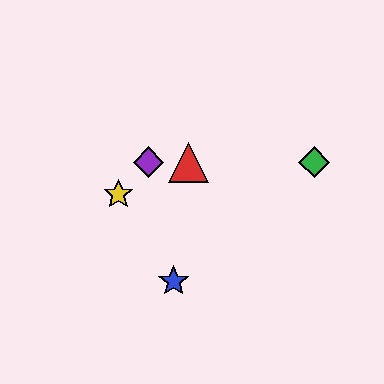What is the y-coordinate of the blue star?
The blue star is at y≈281.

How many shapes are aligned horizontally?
3 shapes (the red triangle, the green diamond, the purple diamond) are aligned horizontally.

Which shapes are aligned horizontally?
The red triangle, the green diamond, the purple diamond are aligned horizontally.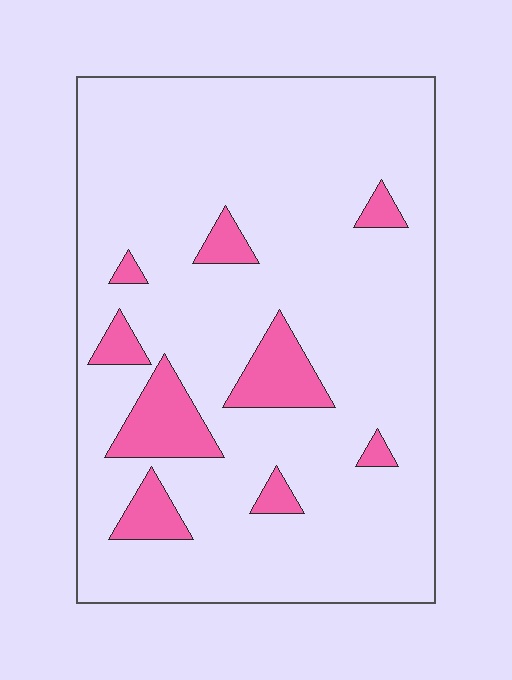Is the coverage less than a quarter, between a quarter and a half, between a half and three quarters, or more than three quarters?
Less than a quarter.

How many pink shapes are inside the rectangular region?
9.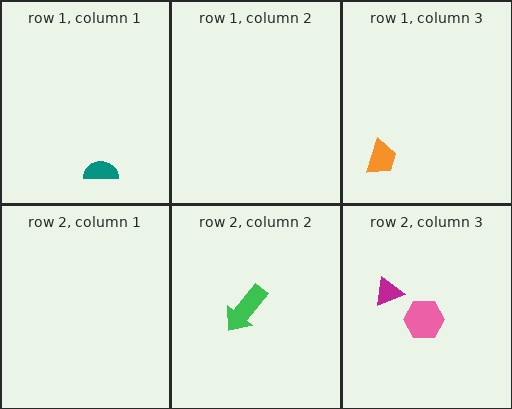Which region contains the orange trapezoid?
The row 1, column 3 region.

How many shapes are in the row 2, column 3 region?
2.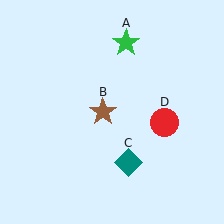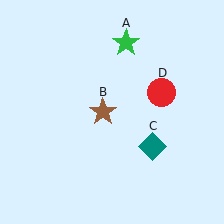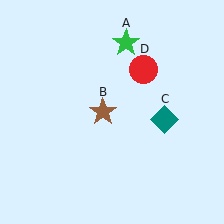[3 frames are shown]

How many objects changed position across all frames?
2 objects changed position: teal diamond (object C), red circle (object D).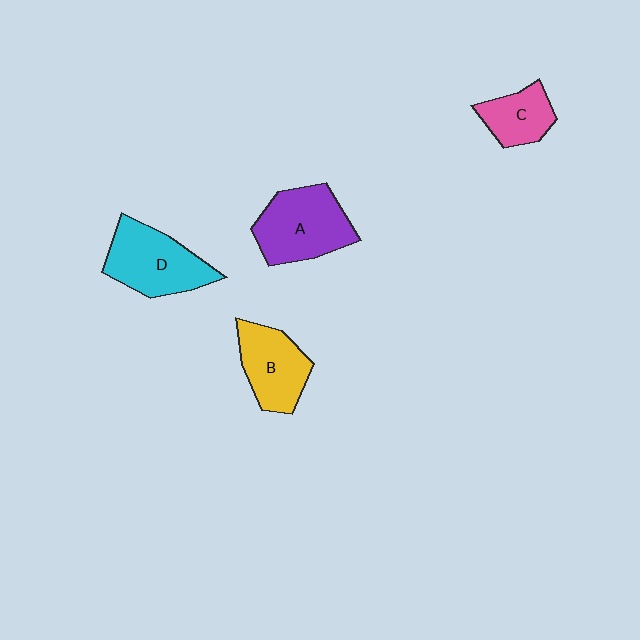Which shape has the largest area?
Shape A (purple).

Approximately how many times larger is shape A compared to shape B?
Approximately 1.3 times.